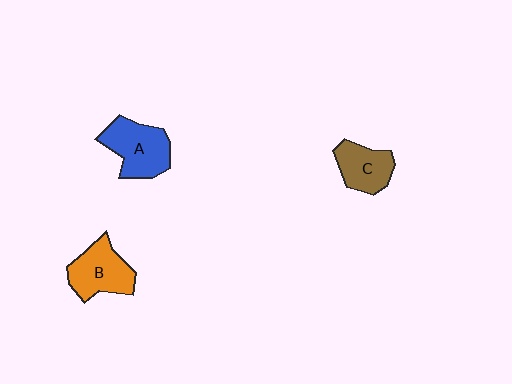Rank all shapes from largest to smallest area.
From largest to smallest: A (blue), B (orange), C (brown).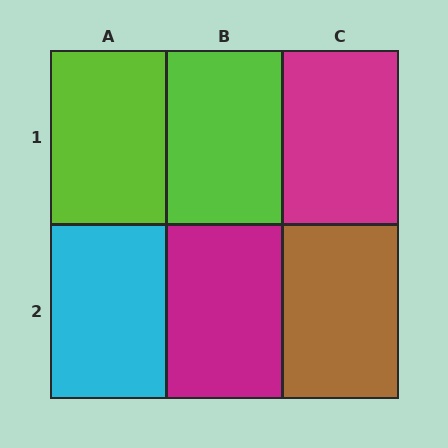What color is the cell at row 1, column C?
Magenta.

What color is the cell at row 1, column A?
Lime.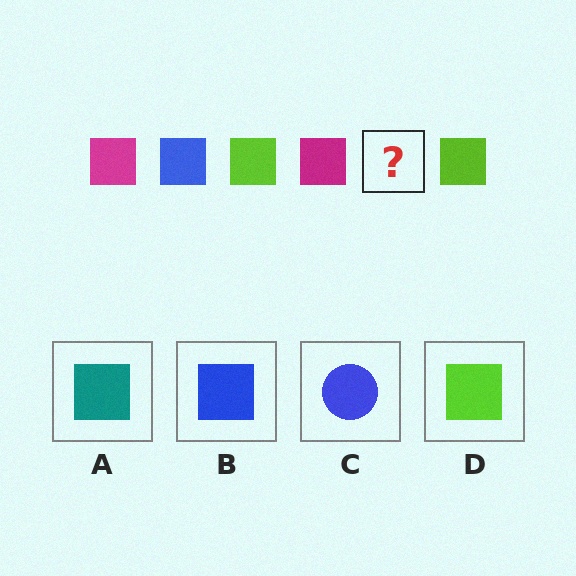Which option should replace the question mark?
Option B.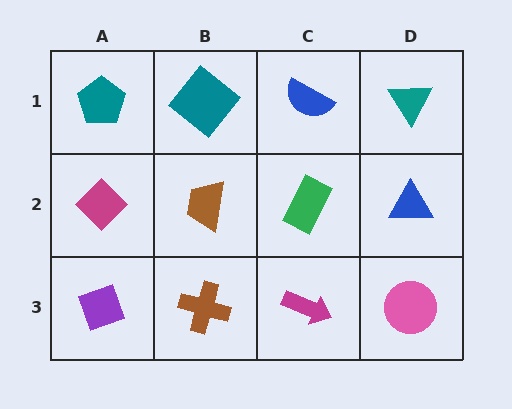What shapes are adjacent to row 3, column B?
A brown trapezoid (row 2, column B), a purple diamond (row 3, column A), a magenta arrow (row 3, column C).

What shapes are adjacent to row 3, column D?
A blue triangle (row 2, column D), a magenta arrow (row 3, column C).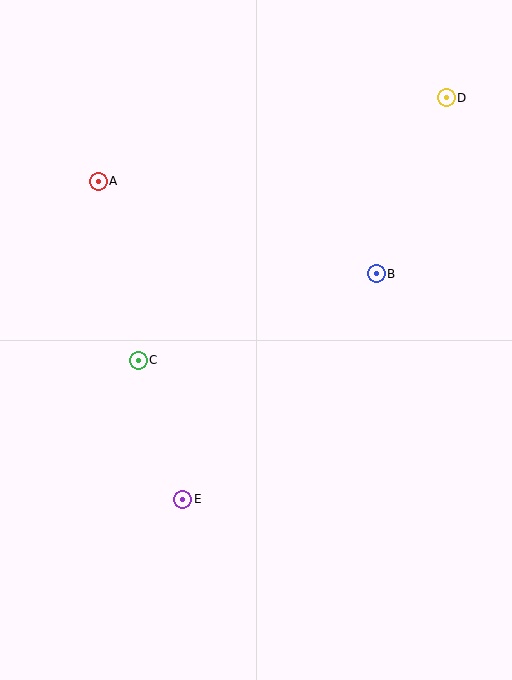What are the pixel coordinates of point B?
Point B is at (376, 274).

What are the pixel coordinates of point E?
Point E is at (183, 499).